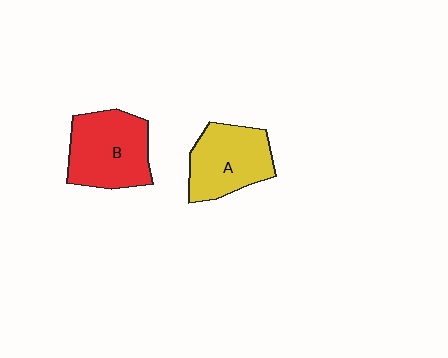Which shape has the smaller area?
Shape A (yellow).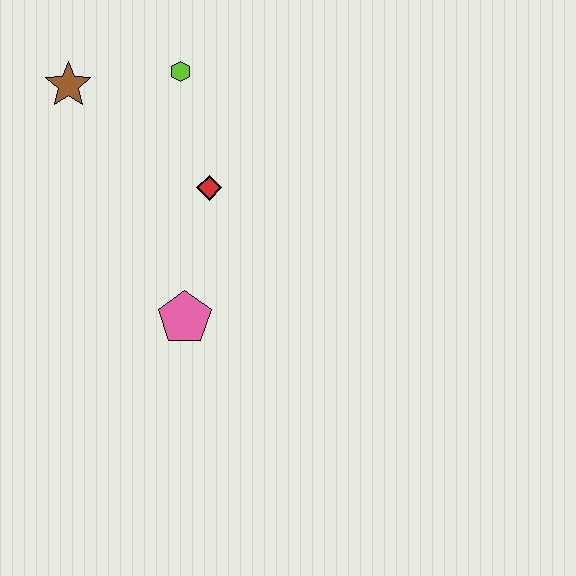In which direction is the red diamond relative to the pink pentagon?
The red diamond is above the pink pentagon.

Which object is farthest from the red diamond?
The brown star is farthest from the red diamond.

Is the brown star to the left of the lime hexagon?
Yes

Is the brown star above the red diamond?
Yes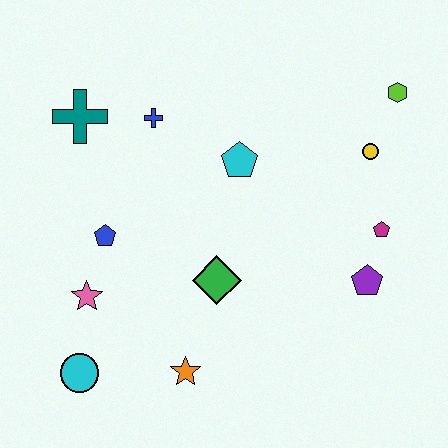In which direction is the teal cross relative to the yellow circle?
The teal cross is to the left of the yellow circle.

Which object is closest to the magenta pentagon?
The purple pentagon is closest to the magenta pentagon.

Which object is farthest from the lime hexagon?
The cyan circle is farthest from the lime hexagon.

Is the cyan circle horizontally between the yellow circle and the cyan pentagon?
No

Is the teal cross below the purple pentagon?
No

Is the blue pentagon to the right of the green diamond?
No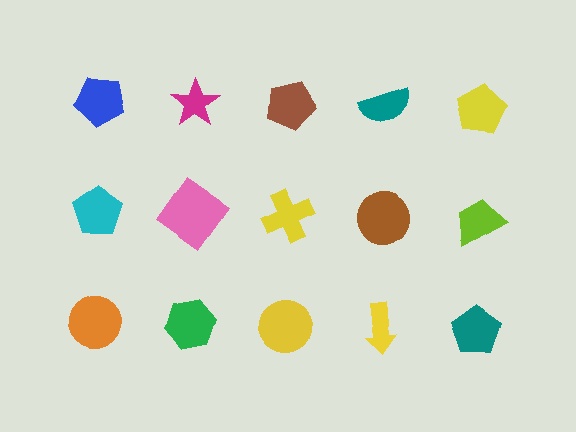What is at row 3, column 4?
A yellow arrow.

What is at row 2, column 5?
A lime trapezoid.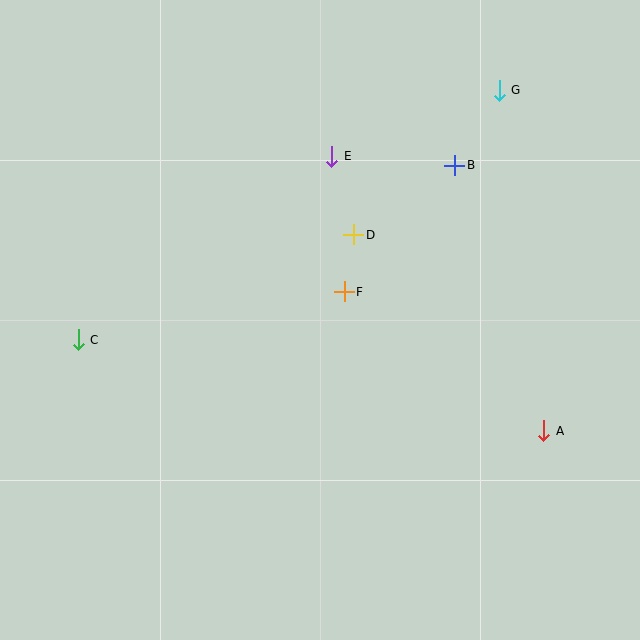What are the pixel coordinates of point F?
Point F is at (344, 292).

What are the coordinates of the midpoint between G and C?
The midpoint between G and C is at (289, 215).